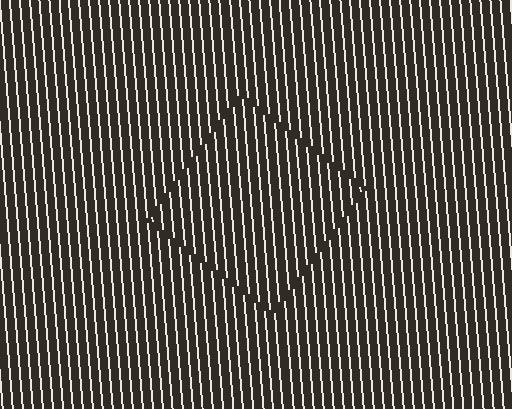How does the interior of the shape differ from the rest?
The interior of the shape contains the same grating, shifted by half a period — the contour is defined by the phase discontinuity where line-ends from the inner and outer gratings abut.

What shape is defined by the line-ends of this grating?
An illusory square. The interior of the shape contains the same grating, shifted by half a period — the contour is defined by the phase discontinuity where line-ends from the inner and outer gratings abut.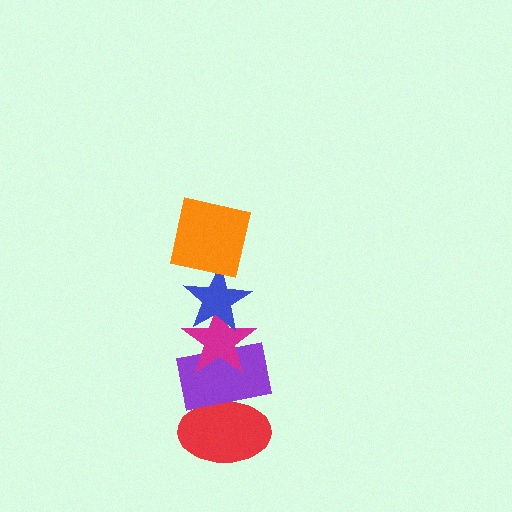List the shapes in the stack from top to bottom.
From top to bottom: the orange square, the blue star, the magenta star, the purple rectangle, the red ellipse.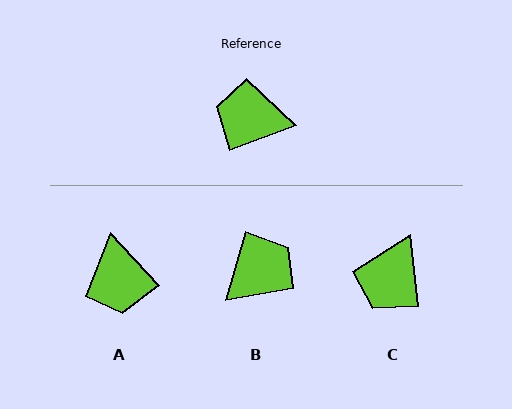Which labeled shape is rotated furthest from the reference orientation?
B, about 126 degrees away.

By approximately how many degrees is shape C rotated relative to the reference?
Approximately 76 degrees counter-clockwise.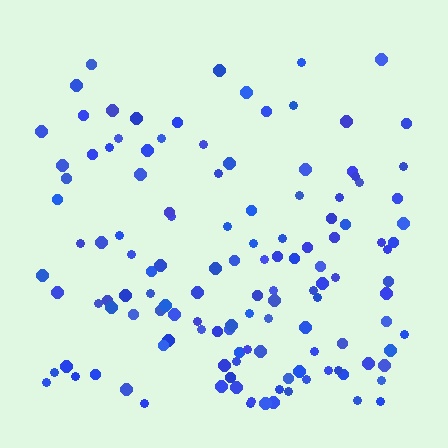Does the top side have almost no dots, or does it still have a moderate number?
Still a moderate number, just noticeably fewer than the bottom.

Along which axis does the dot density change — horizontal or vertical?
Vertical.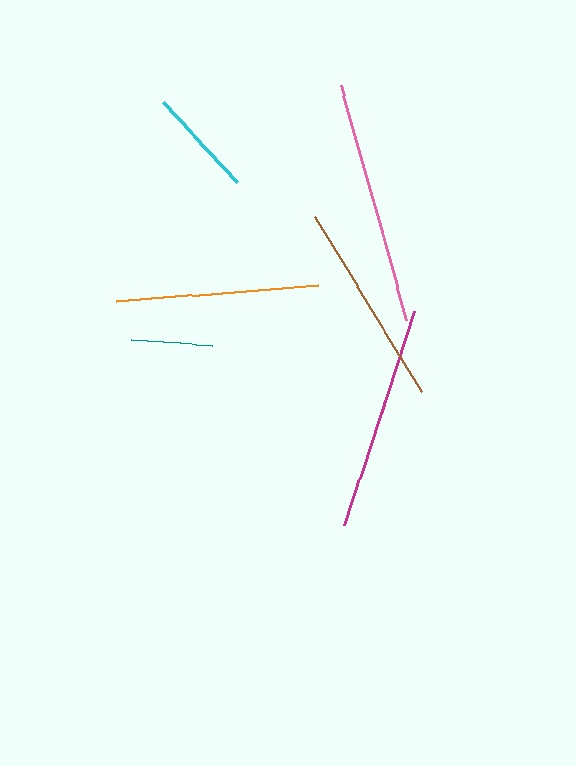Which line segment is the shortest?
The teal line is the shortest at approximately 81 pixels.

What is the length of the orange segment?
The orange segment is approximately 202 pixels long.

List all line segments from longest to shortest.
From longest to shortest: pink, magenta, brown, orange, cyan, teal.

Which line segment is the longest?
The pink line is the longest at approximately 243 pixels.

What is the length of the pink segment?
The pink segment is approximately 243 pixels long.